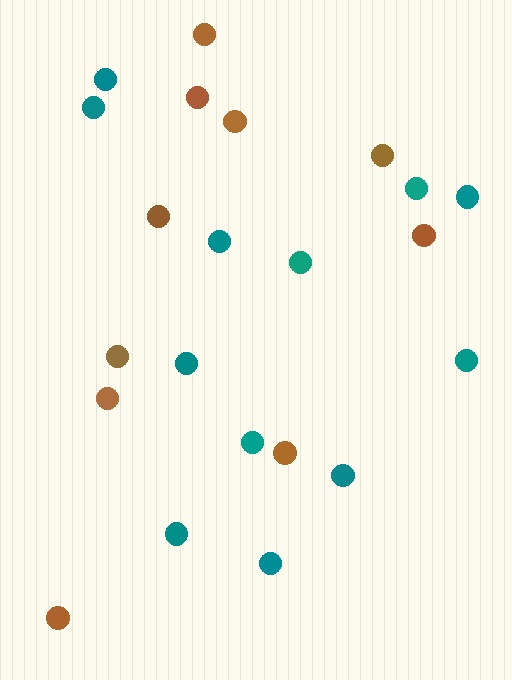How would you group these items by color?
There are 2 groups: one group of teal circles (12) and one group of brown circles (10).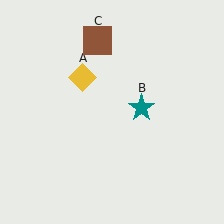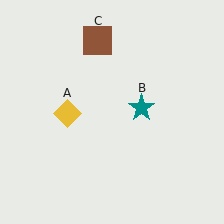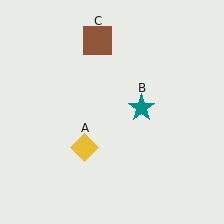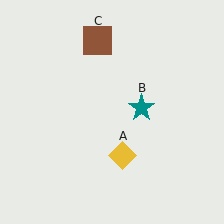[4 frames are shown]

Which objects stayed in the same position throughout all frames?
Teal star (object B) and brown square (object C) remained stationary.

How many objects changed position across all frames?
1 object changed position: yellow diamond (object A).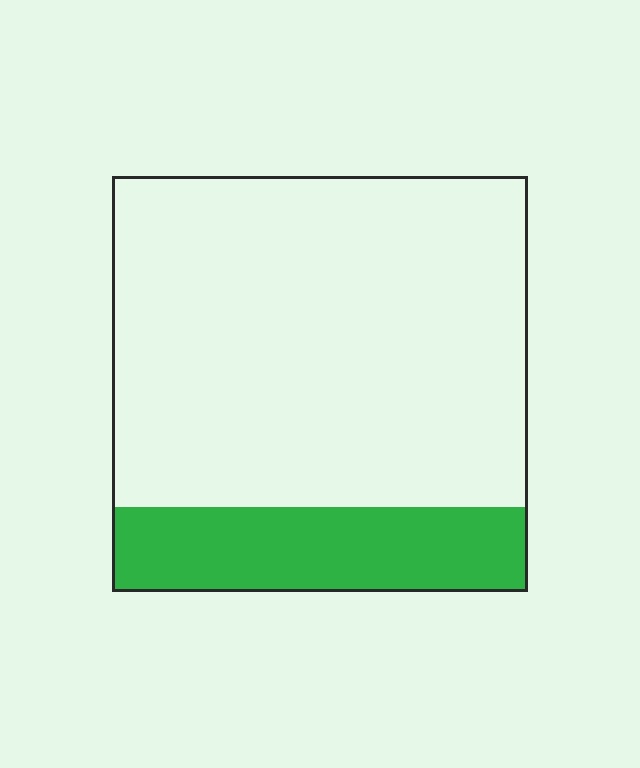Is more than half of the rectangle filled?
No.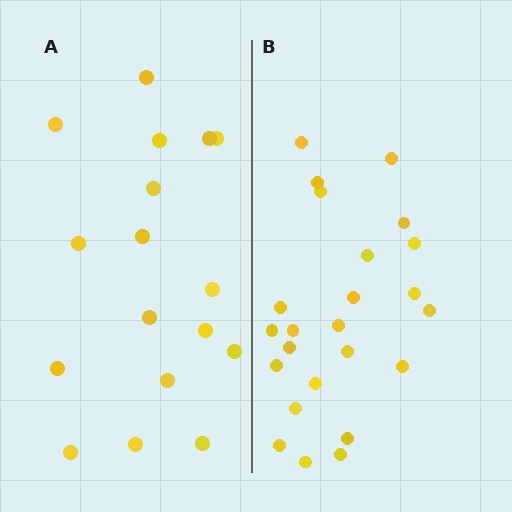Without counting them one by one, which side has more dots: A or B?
Region B (the right region) has more dots.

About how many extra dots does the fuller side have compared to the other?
Region B has roughly 8 or so more dots than region A.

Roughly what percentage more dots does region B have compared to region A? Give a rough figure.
About 40% more.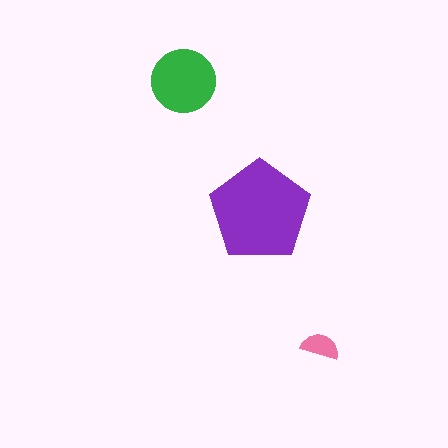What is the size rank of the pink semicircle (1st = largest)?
3rd.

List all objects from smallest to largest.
The pink semicircle, the green circle, the purple pentagon.